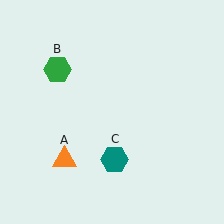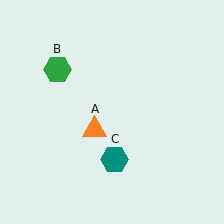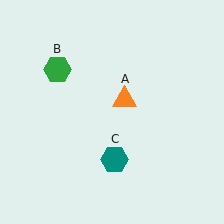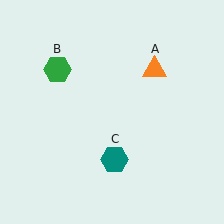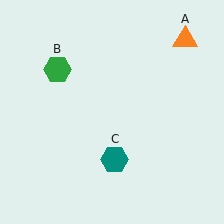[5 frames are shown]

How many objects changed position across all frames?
1 object changed position: orange triangle (object A).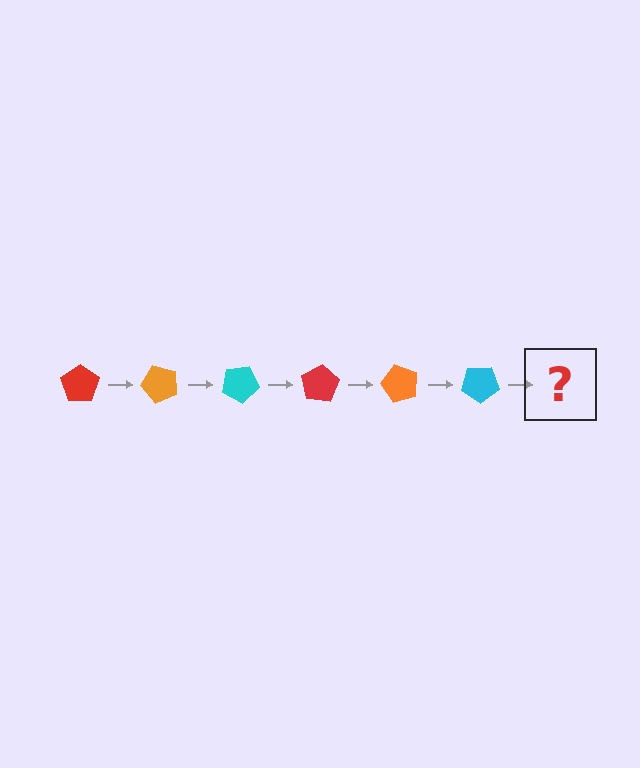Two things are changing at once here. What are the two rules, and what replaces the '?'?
The two rules are that it rotates 50 degrees each step and the color cycles through red, orange, and cyan. The '?' should be a red pentagon, rotated 300 degrees from the start.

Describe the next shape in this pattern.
It should be a red pentagon, rotated 300 degrees from the start.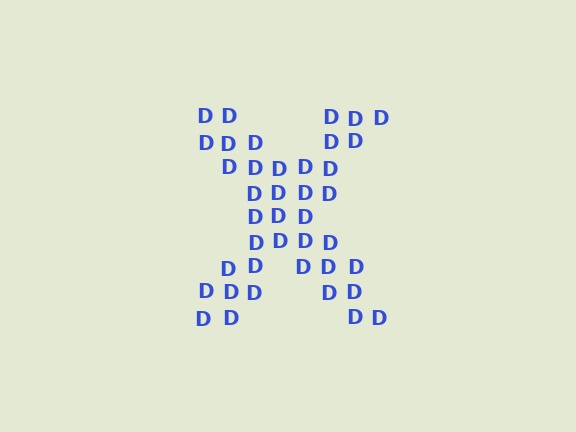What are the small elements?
The small elements are letter D's.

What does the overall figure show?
The overall figure shows the letter X.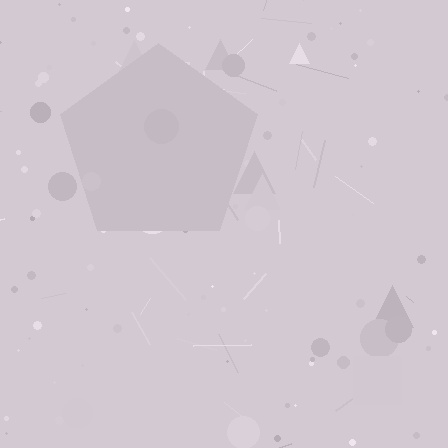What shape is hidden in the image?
A pentagon is hidden in the image.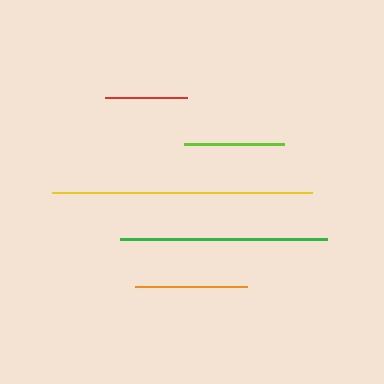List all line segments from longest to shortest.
From longest to shortest: yellow, green, orange, lime, red.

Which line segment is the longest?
The yellow line is the longest at approximately 260 pixels.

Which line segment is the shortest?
The red line is the shortest at approximately 82 pixels.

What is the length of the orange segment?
The orange segment is approximately 112 pixels long.